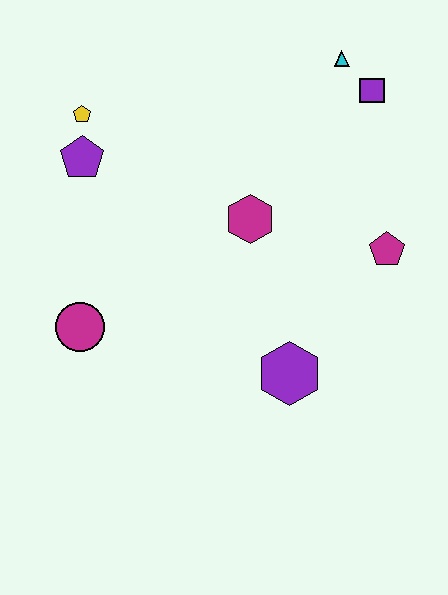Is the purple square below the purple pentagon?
No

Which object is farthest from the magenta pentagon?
The yellow pentagon is farthest from the magenta pentagon.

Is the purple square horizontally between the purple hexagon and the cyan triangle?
No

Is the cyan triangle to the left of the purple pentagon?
No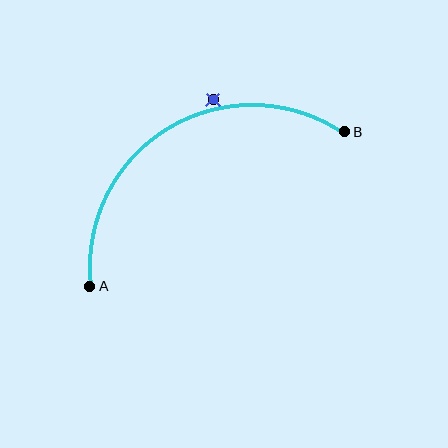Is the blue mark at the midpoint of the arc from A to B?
No — the blue mark does not lie on the arc at all. It sits slightly outside the curve.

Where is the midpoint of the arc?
The arc midpoint is the point on the curve farthest from the straight line joining A and B. It sits above that line.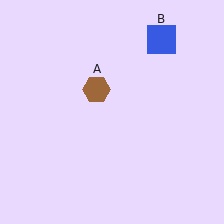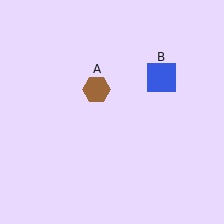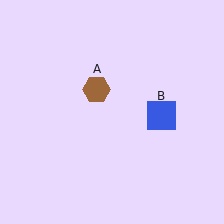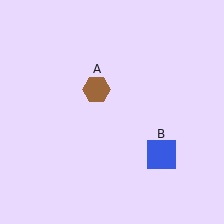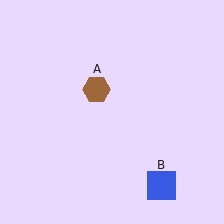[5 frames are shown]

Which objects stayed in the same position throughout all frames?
Brown hexagon (object A) remained stationary.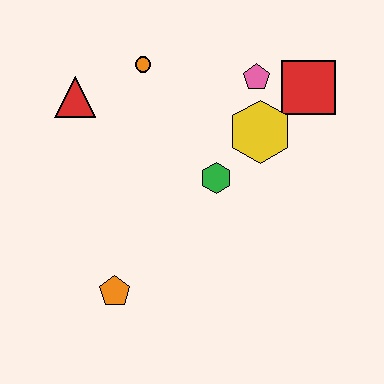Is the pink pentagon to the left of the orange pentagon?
No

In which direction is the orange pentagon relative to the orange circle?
The orange pentagon is below the orange circle.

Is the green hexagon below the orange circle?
Yes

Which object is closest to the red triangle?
The orange circle is closest to the red triangle.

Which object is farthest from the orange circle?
The orange pentagon is farthest from the orange circle.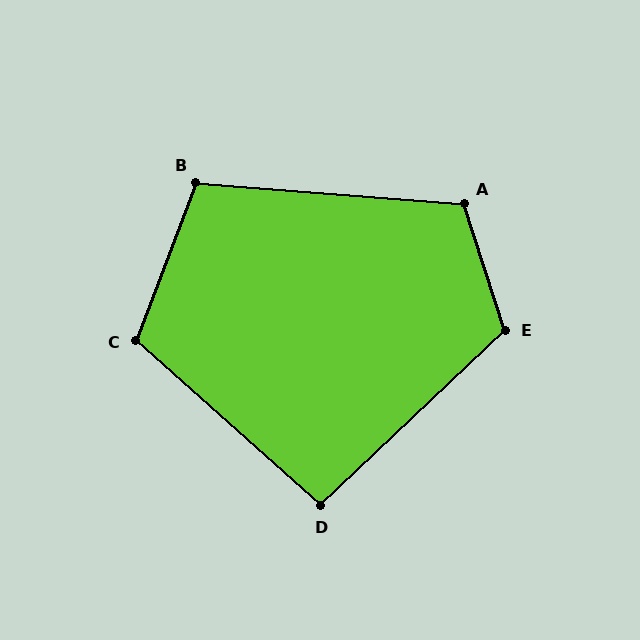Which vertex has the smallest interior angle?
D, at approximately 95 degrees.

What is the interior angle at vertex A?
Approximately 112 degrees (obtuse).